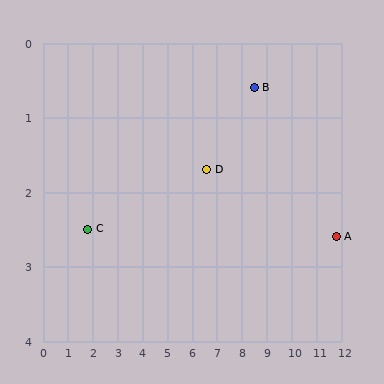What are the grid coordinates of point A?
Point A is at approximately (11.8, 2.6).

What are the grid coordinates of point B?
Point B is at approximately (8.5, 0.6).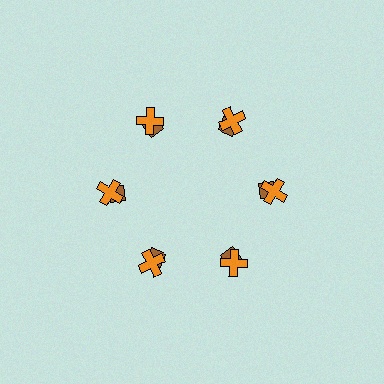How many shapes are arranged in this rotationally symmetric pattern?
There are 12 shapes, arranged in 6 groups of 2.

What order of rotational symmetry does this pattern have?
This pattern has 6-fold rotational symmetry.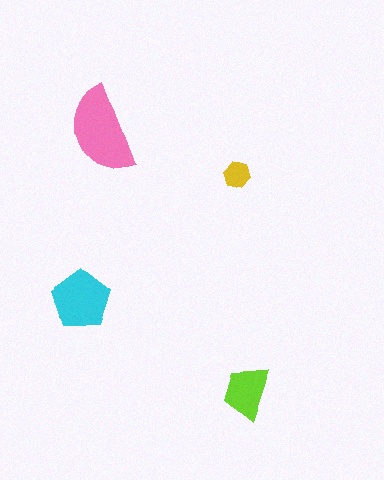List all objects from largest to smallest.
The pink semicircle, the cyan pentagon, the lime trapezoid, the yellow hexagon.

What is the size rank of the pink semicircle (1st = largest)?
1st.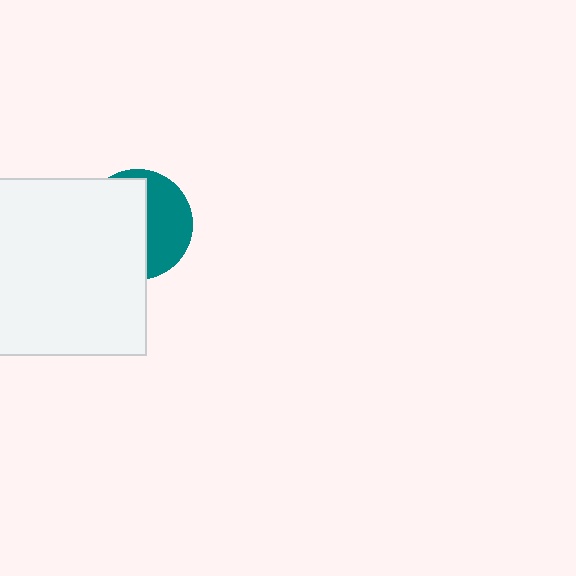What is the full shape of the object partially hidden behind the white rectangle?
The partially hidden object is a teal circle.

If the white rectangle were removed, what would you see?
You would see the complete teal circle.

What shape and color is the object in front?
The object in front is a white rectangle.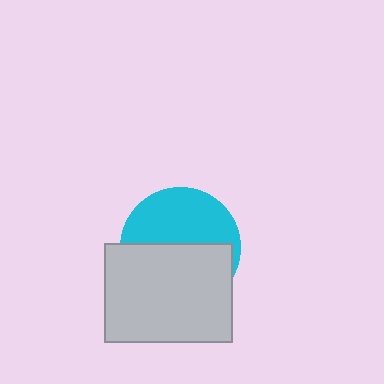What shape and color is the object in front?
The object in front is a light gray rectangle.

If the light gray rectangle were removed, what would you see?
You would see the complete cyan circle.